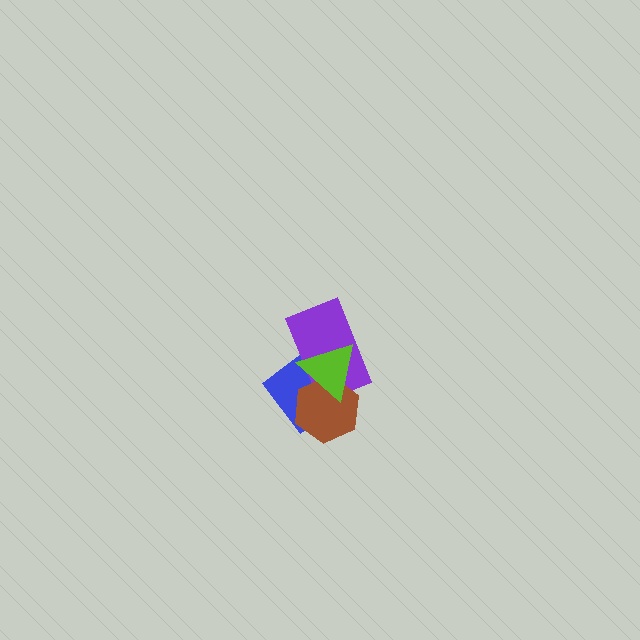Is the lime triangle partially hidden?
No, no other shape covers it.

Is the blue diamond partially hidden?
Yes, it is partially covered by another shape.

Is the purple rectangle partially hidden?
Yes, it is partially covered by another shape.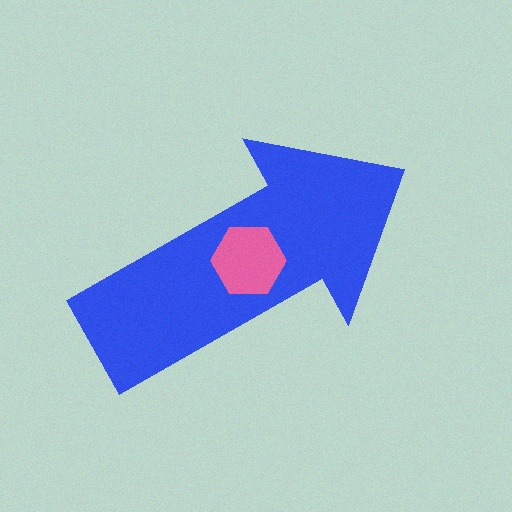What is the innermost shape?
The pink hexagon.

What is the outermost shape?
The blue arrow.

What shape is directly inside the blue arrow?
The pink hexagon.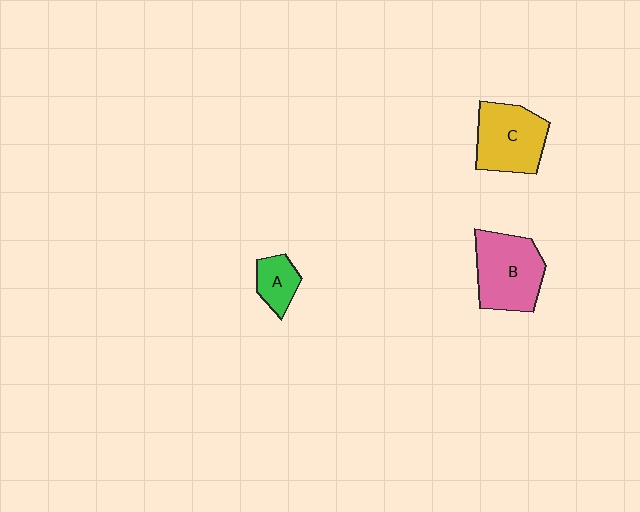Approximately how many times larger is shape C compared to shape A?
Approximately 2.2 times.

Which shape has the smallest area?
Shape A (green).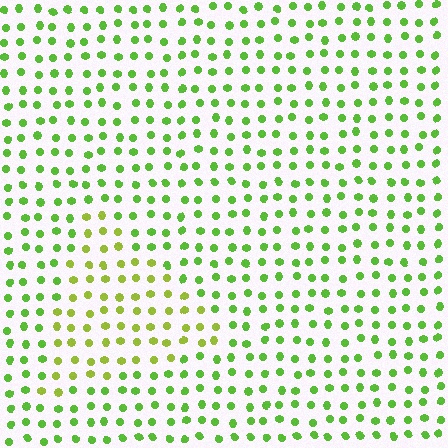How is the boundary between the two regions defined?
The boundary is defined purely by a slight shift in hue (about 27 degrees). Spacing, size, and orientation are identical on both sides.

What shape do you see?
I see a triangle.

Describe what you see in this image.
The image is filled with small lime elements in a uniform arrangement. A triangle-shaped region is visible where the elements are tinted to a slightly different hue, forming a subtle color boundary.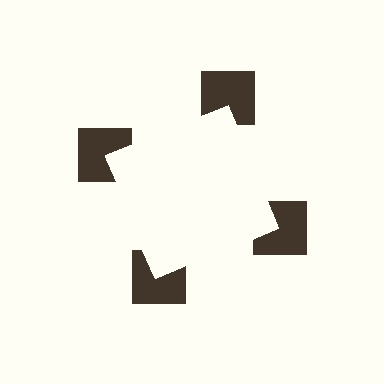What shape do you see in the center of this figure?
An illusory square — its edges are inferred from the aligned wedge cuts in the notched squares, not physically drawn.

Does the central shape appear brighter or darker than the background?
It typically appears slightly brighter than the background, even though no actual brightness change is drawn.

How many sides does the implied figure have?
4 sides.